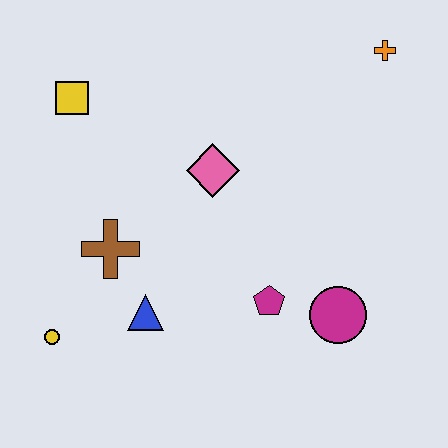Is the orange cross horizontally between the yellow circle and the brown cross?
No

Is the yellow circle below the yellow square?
Yes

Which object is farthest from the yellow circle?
The orange cross is farthest from the yellow circle.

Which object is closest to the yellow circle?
The blue triangle is closest to the yellow circle.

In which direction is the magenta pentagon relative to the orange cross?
The magenta pentagon is below the orange cross.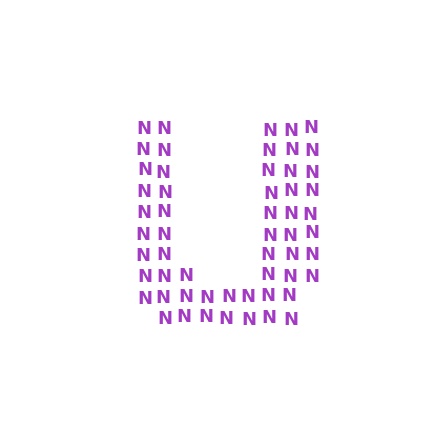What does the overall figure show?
The overall figure shows the letter U.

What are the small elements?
The small elements are letter N's.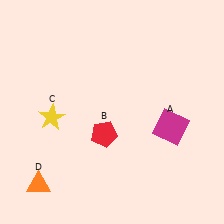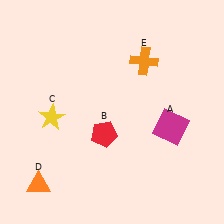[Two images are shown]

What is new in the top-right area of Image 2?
An orange cross (E) was added in the top-right area of Image 2.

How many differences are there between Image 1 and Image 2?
There is 1 difference between the two images.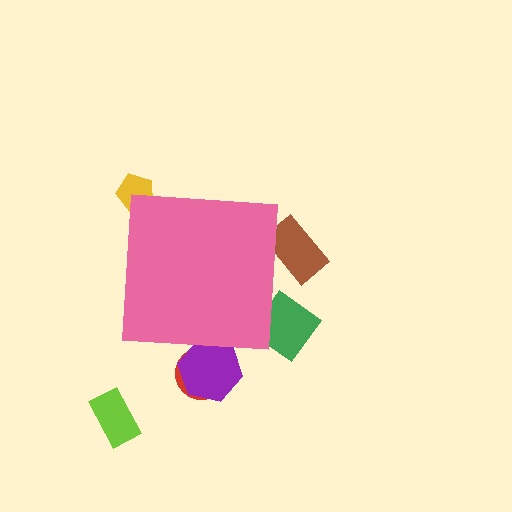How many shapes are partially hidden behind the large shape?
5 shapes are partially hidden.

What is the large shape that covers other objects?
A pink square.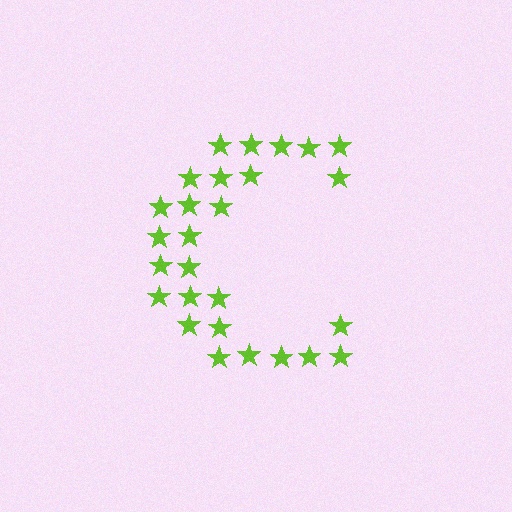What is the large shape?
The large shape is the letter C.